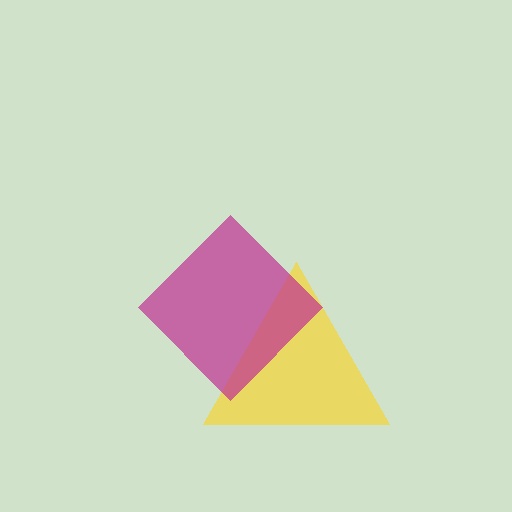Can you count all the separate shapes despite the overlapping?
Yes, there are 2 separate shapes.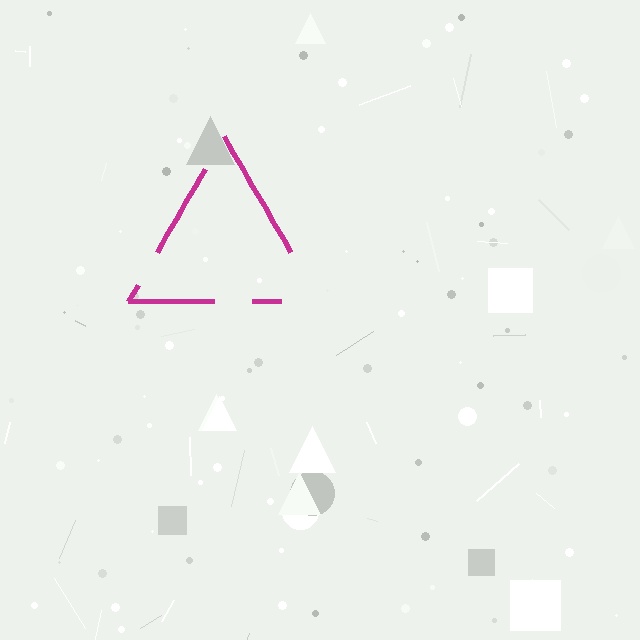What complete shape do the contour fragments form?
The contour fragments form a triangle.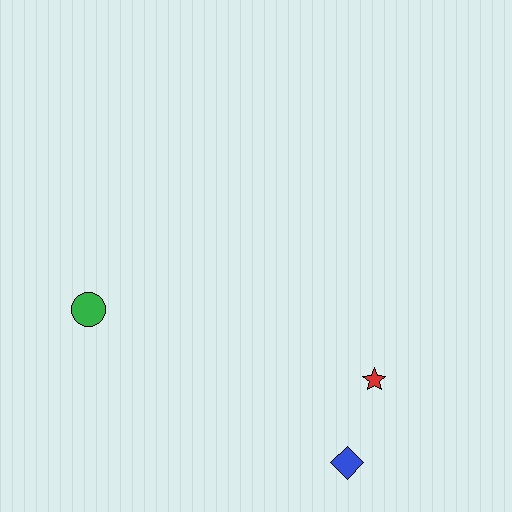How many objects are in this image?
There are 3 objects.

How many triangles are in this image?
There are no triangles.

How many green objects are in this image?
There is 1 green object.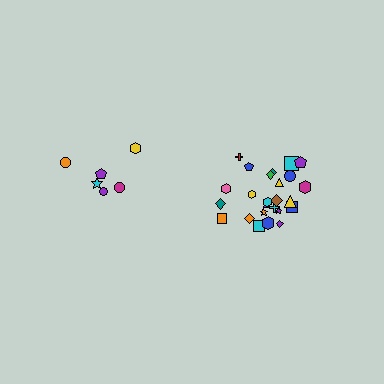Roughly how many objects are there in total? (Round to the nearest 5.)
Roughly 30 objects in total.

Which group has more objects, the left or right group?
The right group.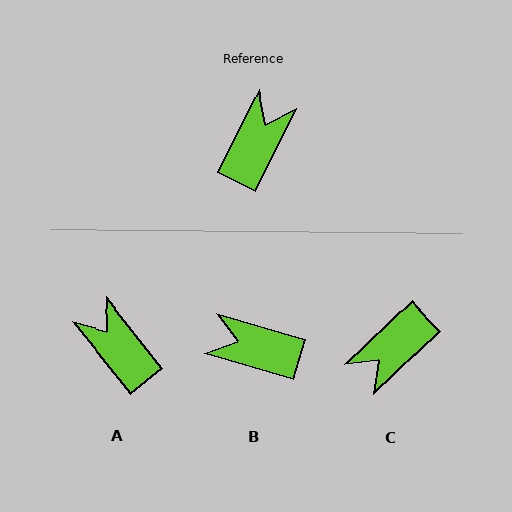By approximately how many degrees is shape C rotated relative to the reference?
Approximately 160 degrees counter-clockwise.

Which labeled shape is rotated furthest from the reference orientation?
C, about 160 degrees away.